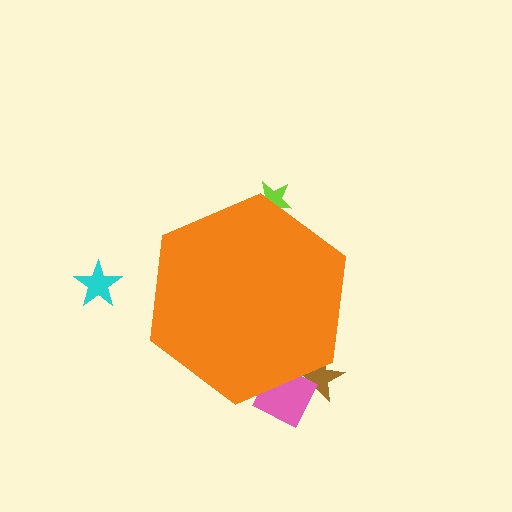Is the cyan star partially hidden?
No, the cyan star is fully visible.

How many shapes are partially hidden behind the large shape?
3 shapes are partially hidden.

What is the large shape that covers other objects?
An orange hexagon.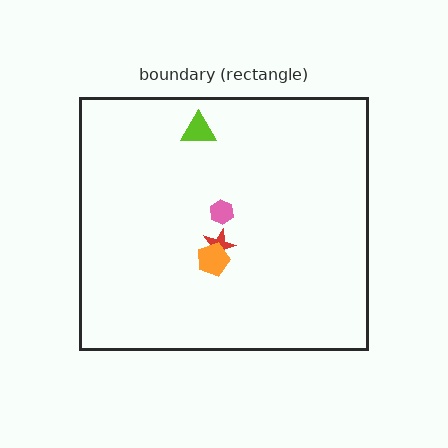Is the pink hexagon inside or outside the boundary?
Inside.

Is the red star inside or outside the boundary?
Inside.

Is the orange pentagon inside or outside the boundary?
Inside.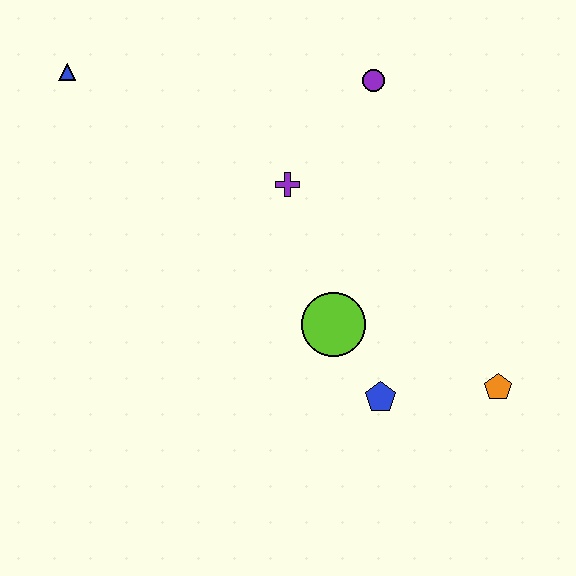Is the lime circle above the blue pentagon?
Yes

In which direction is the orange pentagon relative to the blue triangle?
The orange pentagon is to the right of the blue triangle.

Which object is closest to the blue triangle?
The purple cross is closest to the blue triangle.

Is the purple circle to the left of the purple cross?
No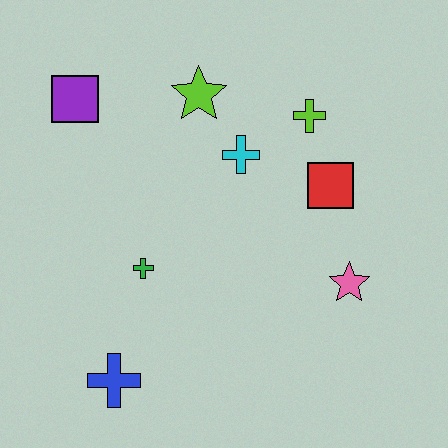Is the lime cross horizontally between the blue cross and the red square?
Yes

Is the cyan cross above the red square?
Yes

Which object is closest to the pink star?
The red square is closest to the pink star.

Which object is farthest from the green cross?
The lime cross is farthest from the green cross.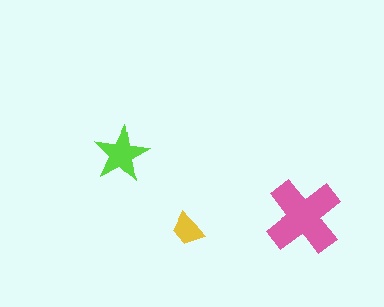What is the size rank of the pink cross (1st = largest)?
1st.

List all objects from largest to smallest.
The pink cross, the lime star, the yellow trapezoid.